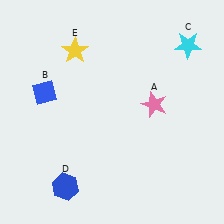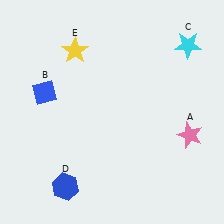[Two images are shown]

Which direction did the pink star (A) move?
The pink star (A) moved right.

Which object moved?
The pink star (A) moved right.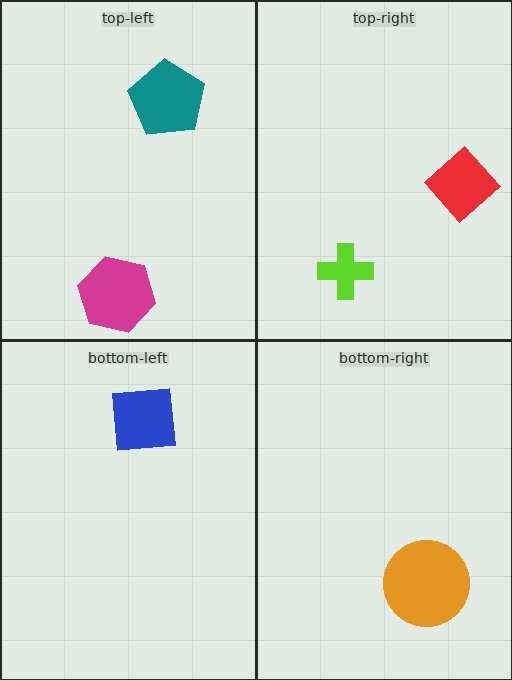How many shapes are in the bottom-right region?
1.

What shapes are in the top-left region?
The magenta hexagon, the teal pentagon.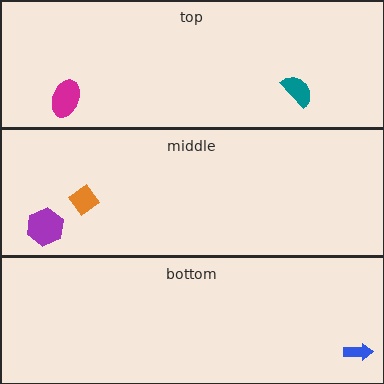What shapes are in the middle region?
The orange diamond, the purple hexagon.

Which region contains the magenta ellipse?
The top region.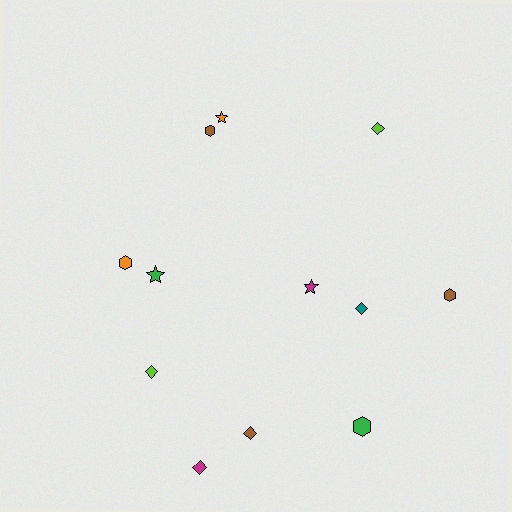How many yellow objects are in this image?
There are no yellow objects.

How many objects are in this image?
There are 12 objects.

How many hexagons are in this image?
There are 4 hexagons.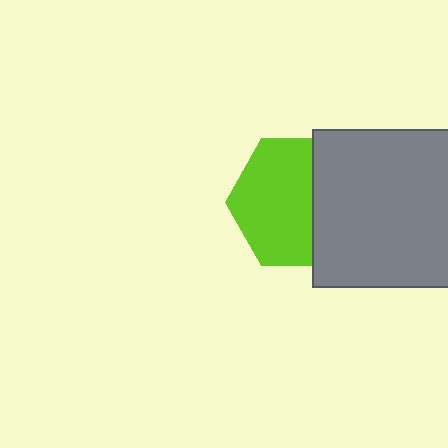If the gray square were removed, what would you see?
You would see the complete lime hexagon.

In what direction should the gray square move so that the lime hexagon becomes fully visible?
The gray square should move right. That is the shortest direction to clear the overlap and leave the lime hexagon fully visible.